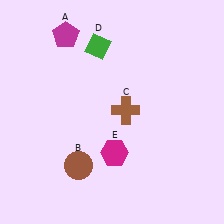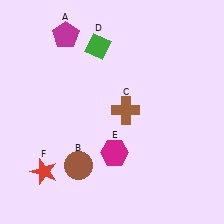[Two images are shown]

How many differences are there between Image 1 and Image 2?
There is 1 difference between the two images.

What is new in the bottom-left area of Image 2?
A red star (F) was added in the bottom-left area of Image 2.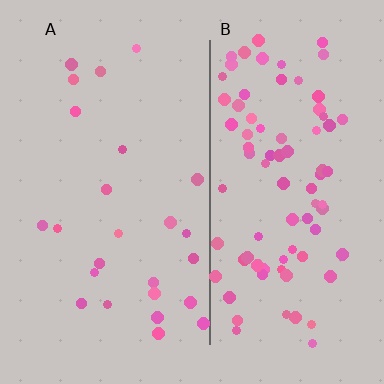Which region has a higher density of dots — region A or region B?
B (the right).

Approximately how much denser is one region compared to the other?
Approximately 3.5× — region B over region A.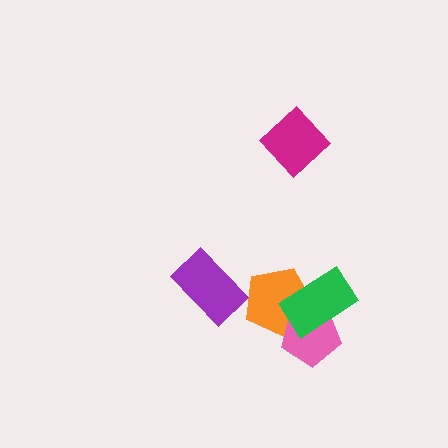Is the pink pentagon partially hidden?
Yes, it is partially covered by another shape.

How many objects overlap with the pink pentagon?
2 objects overlap with the pink pentagon.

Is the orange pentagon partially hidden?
Yes, it is partially covered by another shape.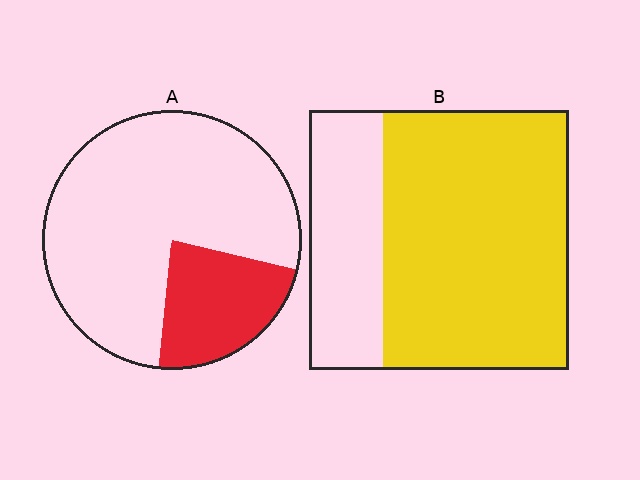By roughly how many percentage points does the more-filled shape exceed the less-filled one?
By roughly 50 percentage points (B over A).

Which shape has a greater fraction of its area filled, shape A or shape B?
Shape B.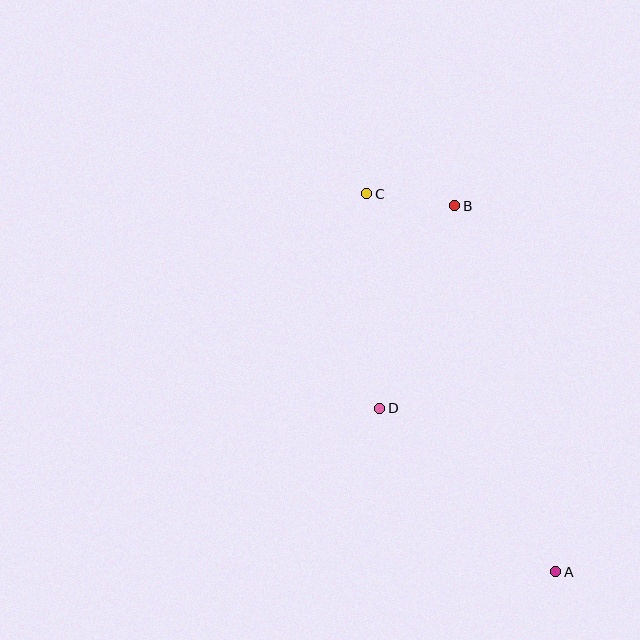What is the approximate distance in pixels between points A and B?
The distance between A and B is approximately 380 pixels.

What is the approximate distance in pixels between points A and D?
The distance between A and D is approximately 240 pixels.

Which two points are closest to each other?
Points B and C are closest to each other.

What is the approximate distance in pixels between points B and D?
The distance between B and D is approximately 216 pixels.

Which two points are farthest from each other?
Points A and C are farthest from each other.